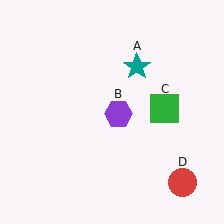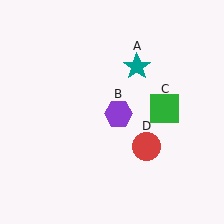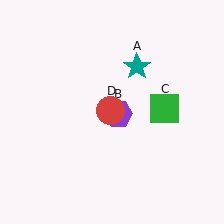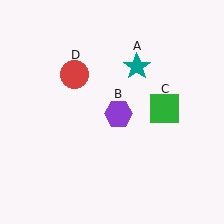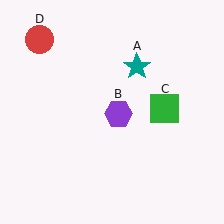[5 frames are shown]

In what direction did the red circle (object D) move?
The red circle (object D) moved up and to the left.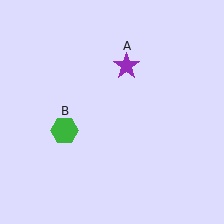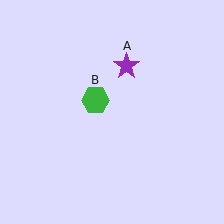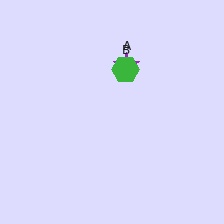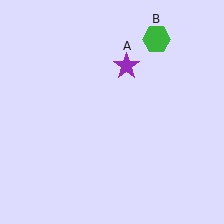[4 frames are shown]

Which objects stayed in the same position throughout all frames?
Purple star (object A) remained stationary.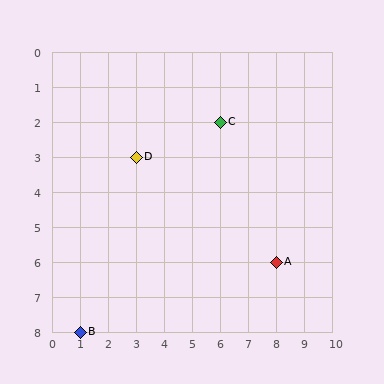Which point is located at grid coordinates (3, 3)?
Point D is at (3, 3).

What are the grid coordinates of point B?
Point B is at grid coordinates (1, 8).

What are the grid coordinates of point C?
Point C is at grid coordinates (6, 2).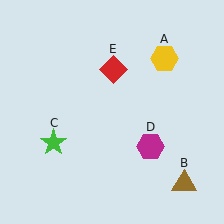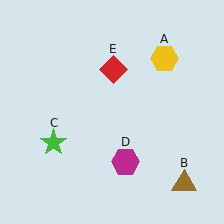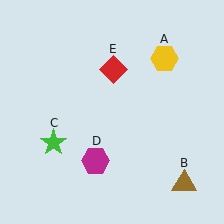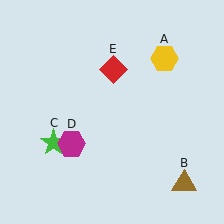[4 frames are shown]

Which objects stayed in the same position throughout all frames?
Yellow hexagon (object A) and brown triangle (object B) and green star (object C) and red diamond (object E) remained stationary.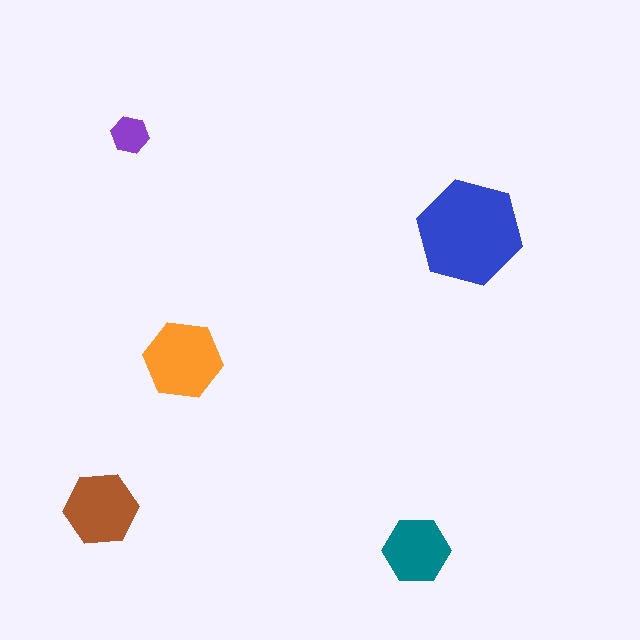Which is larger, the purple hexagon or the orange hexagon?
The orange one.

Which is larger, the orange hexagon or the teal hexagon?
The orange one.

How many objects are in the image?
There are 5 objects in the image.